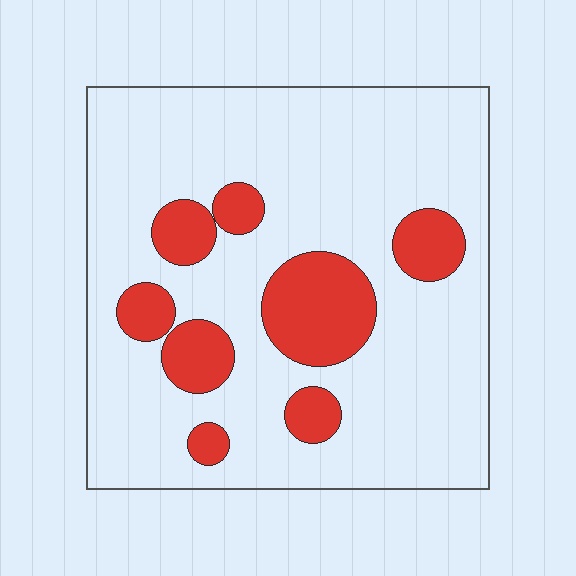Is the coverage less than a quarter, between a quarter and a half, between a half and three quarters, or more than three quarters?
Less than a quarter.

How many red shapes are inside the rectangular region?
8.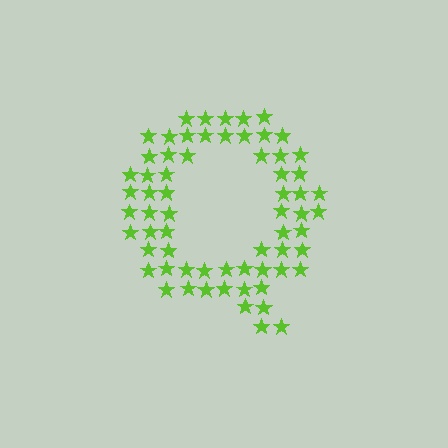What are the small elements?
The small elements are stars.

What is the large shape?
The large shape is the letter Q.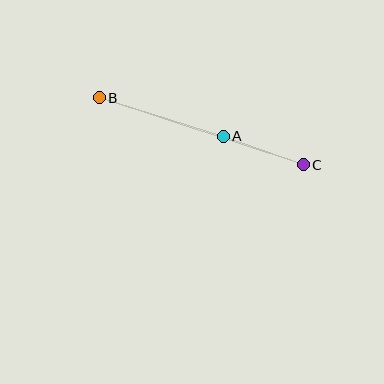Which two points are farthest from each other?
Points B and C are farthest from each other.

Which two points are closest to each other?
Points A and C are closest to each other.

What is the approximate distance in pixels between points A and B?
The distance between A and B is approximately 130 pixels.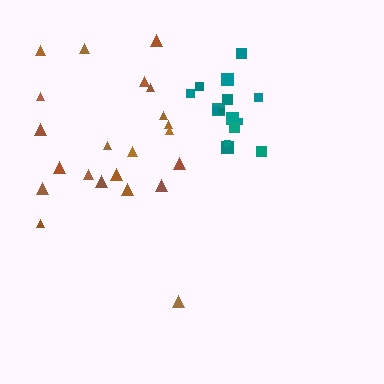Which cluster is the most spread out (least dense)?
Brown.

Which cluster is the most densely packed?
Teal.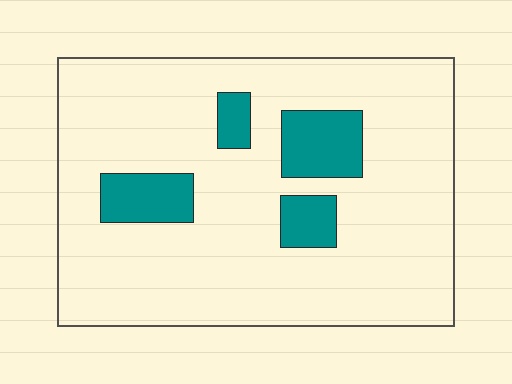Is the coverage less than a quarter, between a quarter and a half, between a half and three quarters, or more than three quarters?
Less than a quarter.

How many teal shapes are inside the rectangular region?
4.